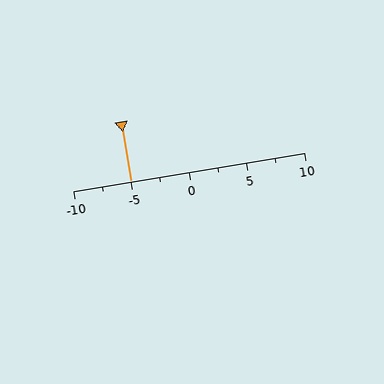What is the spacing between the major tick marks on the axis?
The major ticks are spaced 5 apart.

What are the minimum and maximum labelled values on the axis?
The axis runs from -10 to 10.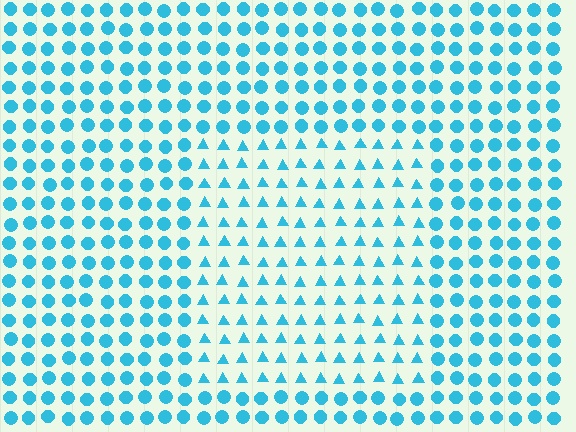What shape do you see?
I see a rectangle.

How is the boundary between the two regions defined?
The boundary is defined by a change in element shape: triangles inside vs. circles outside. All elements share the same color and spacing.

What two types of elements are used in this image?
The image uses triangles inside the rectangle region and circles outside it.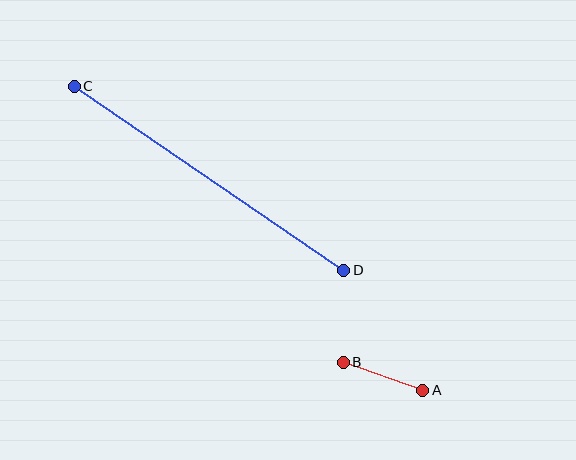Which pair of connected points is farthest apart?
Points C and D are farthest apart.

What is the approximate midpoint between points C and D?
The midpoint is at approximately (209, 178) pixels.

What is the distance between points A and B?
The distance is approximately 84 pixels.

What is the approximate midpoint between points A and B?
The midpoint is at approximately (383, 376) pixels.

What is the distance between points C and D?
The distance is approximately 326 pixels.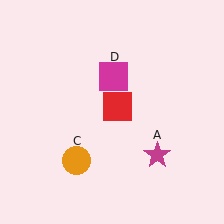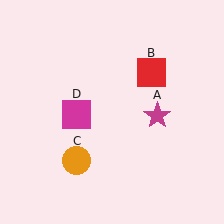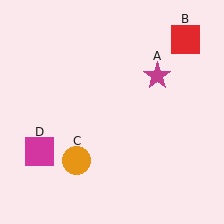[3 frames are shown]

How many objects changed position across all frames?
3 objects changed position: magenta star (object A), red square (object B), magenta square (object D).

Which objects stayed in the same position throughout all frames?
Orange circle (object C) remained stationary.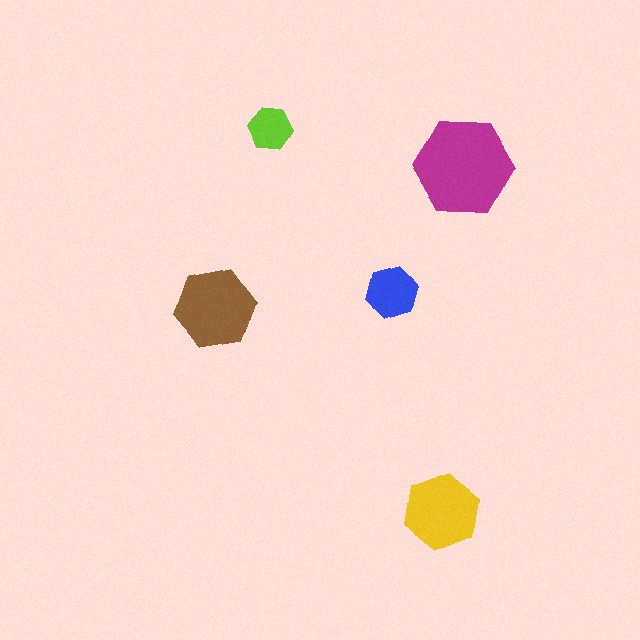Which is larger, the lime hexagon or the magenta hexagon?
The magenta one.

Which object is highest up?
The lime hexagon is topmost.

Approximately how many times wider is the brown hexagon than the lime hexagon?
About 2 times wider.